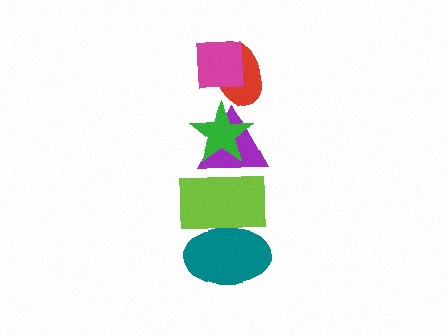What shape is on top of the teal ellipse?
The lime rectangle is on top of the teal ellipse.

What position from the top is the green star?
The green star is 3rd from the top.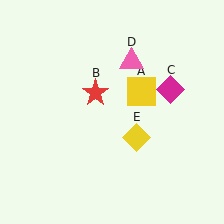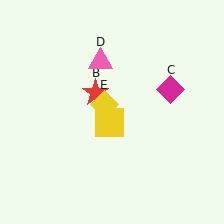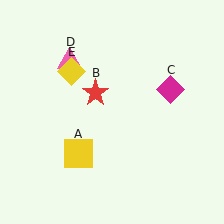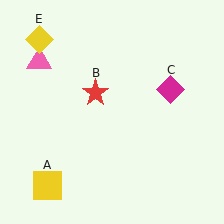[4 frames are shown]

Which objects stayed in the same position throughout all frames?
Red star (object B) and magenta diamond (object C) remained stationary.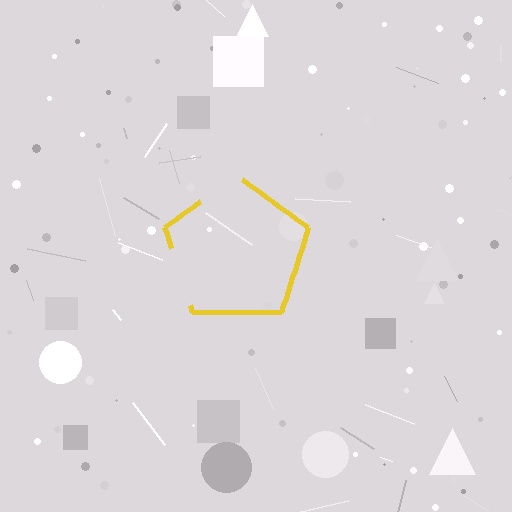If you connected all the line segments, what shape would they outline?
They would outline a pentagon.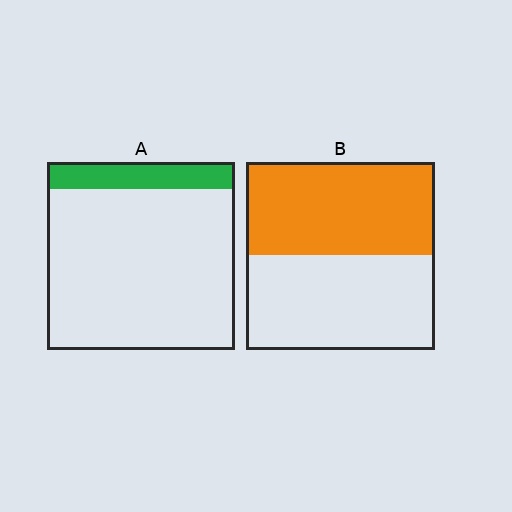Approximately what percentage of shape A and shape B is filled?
A is approximately 15% and B is approximately 50%.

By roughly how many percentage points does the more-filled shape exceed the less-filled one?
By roughly 35 percentage points (B over A).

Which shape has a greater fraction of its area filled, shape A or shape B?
Shape B.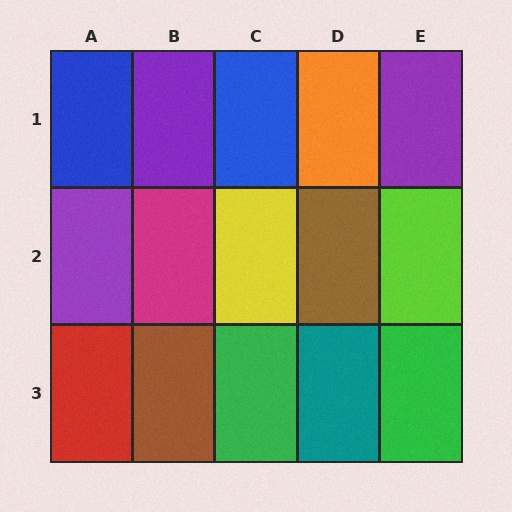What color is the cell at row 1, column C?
Blue.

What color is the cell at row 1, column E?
Purple.